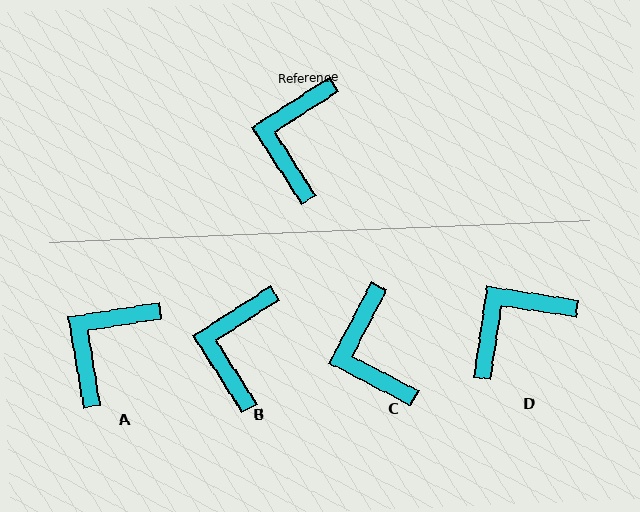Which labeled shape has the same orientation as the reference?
B.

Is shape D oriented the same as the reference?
No, it is off by about 41 degrees.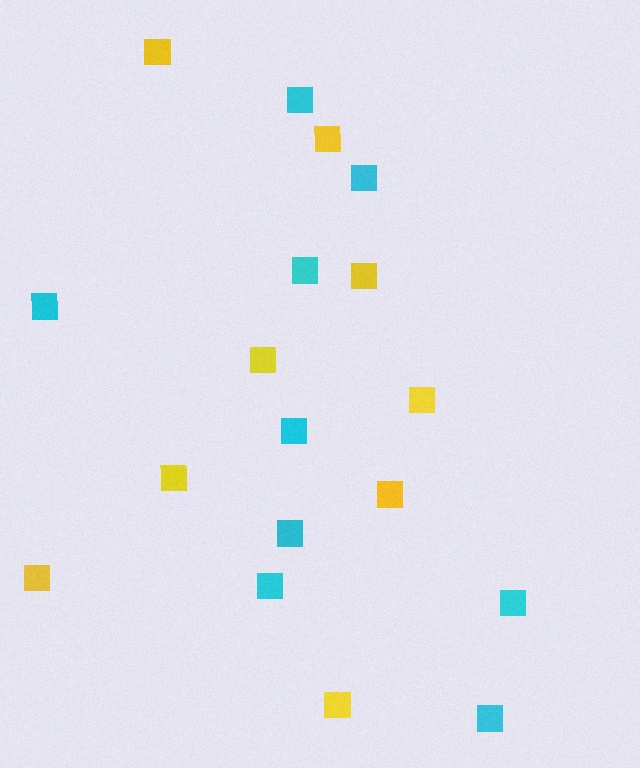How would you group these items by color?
There are 2 groups: one group of yellow squares (9) and one group of cyan squares (9).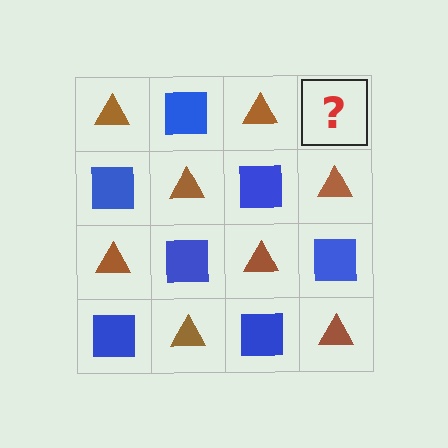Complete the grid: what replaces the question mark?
The question mark should be replaced with a blue square.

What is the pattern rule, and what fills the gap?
The rule is that it alternates brown triangle and blue square in a checkerboard pattern. The gap should be filled with a blue square.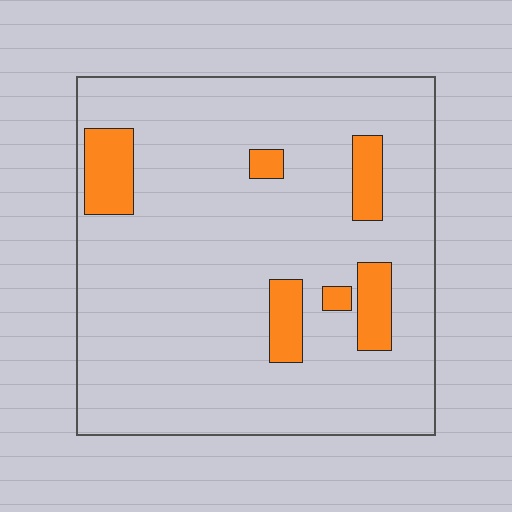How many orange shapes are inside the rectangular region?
6.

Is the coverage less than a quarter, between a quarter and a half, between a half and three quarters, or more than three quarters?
Less than a quarter.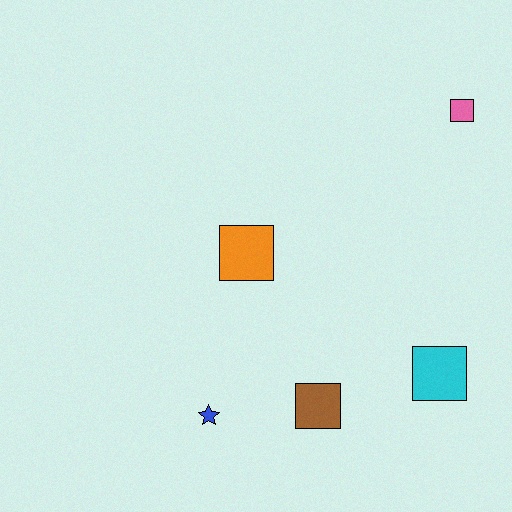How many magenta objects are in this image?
There are no magenta objects.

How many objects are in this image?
There are 5 objects.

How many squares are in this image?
There are 4 squares.